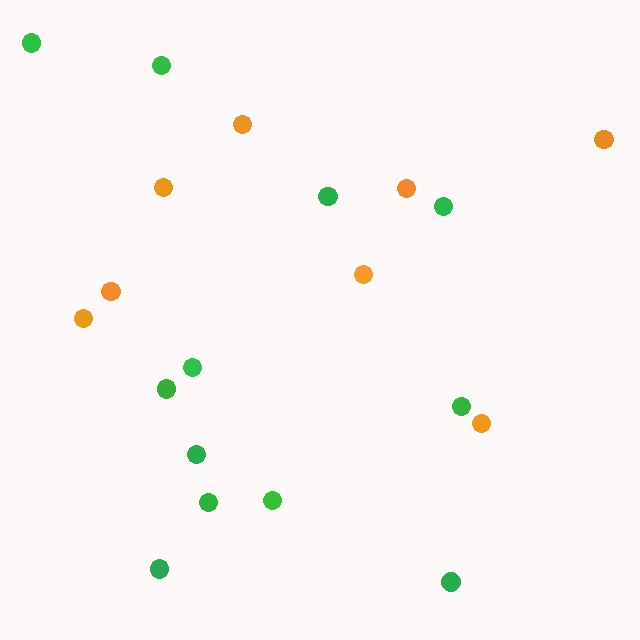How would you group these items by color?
There are 2 groups: one group of green circles (12) and one group of orange circles (8).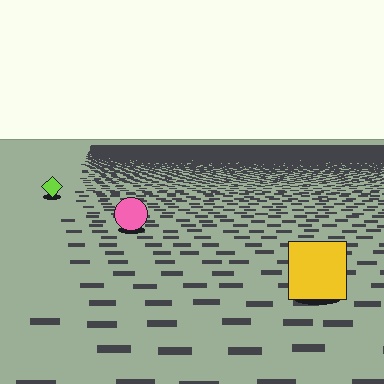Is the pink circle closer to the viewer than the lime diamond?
Yes. The pink circle is closer — you can tell from the texture gradient: the ground texture is coarser near it.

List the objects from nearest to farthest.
From nearest to farthest: the yellow square, the pink circle, the lime diamond.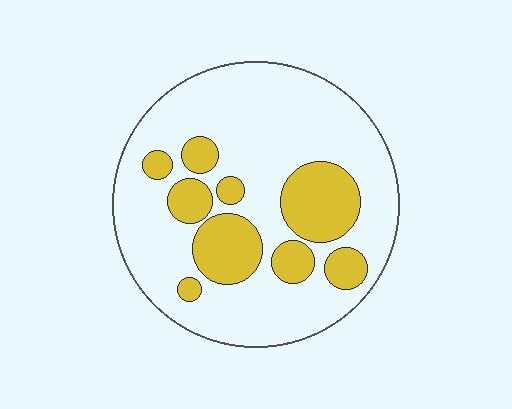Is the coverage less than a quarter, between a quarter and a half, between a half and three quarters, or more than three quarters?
Between a quarter and a half.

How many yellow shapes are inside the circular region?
9.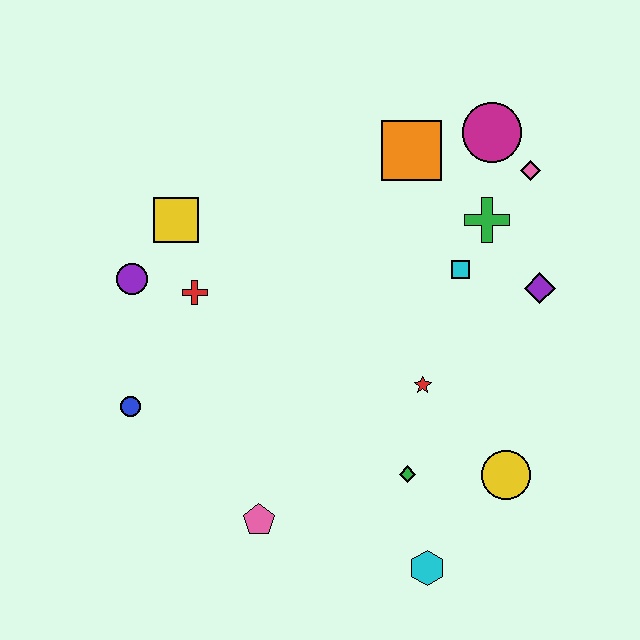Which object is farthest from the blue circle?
The pink diamond is farthest from the blue circle.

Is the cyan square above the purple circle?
Yes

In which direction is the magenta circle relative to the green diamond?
The magenta circle is above the green diamond.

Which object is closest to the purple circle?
The red cross is closest to the purple circle.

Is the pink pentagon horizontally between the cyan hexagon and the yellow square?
Yes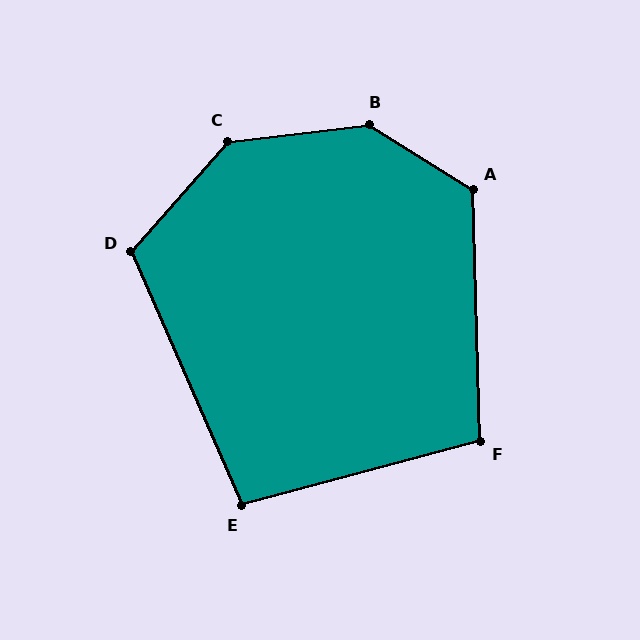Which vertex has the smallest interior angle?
E, at approximately 99 degrees.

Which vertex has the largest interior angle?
B, at approximately 141 degrees.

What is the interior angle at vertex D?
Approximately 115 degrees (obtuse).